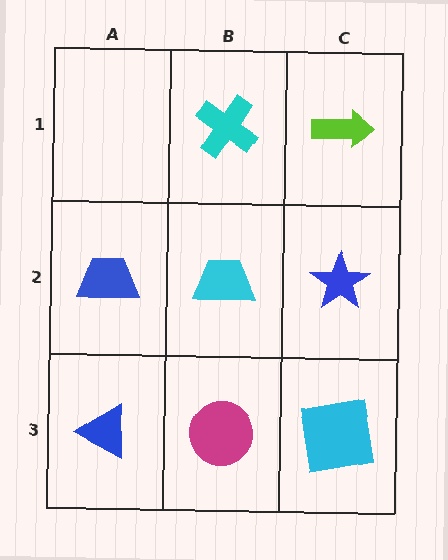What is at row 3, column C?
A cyan square.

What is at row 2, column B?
A cyan trapezoid.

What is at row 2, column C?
A blue star.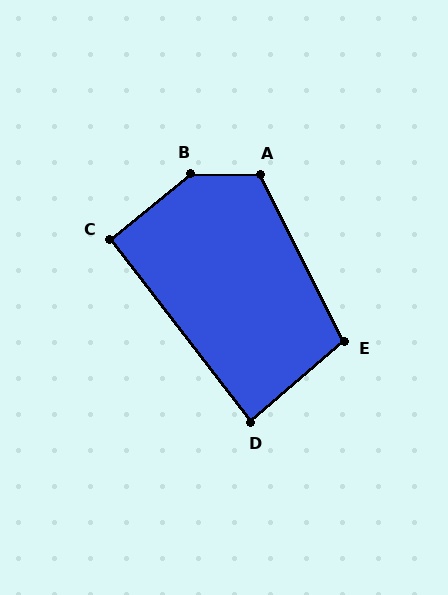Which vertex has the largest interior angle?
B, at approximately 140 degrees.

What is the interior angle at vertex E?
Approximately 104 degrees (obtuse).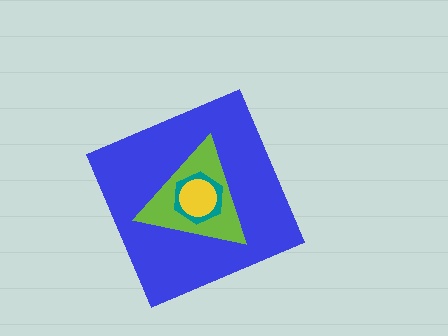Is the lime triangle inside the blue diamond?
Yes.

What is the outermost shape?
The blue diamond.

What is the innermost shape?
The yellow circle.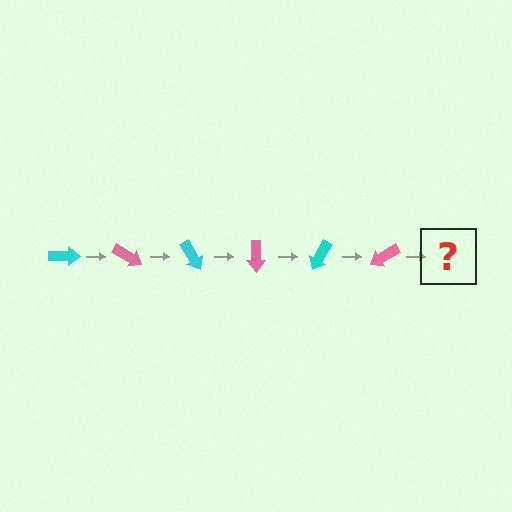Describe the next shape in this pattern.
It should be a cyan arrow, rotated 180 degrees from the start.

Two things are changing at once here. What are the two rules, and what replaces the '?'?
The two rules are that it rotates 30 degrees each step and the color cycles through cyan and pink. The '?' should be a cyan arrow, rotated 180 degrees from the start.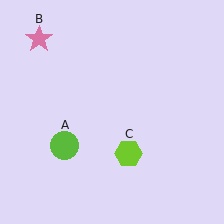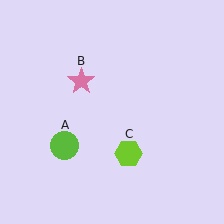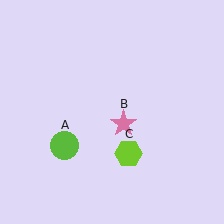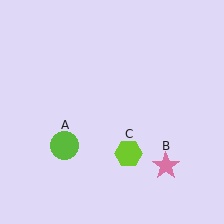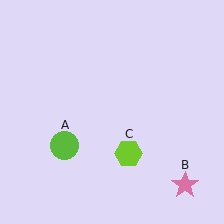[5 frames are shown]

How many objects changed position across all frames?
1 object changed position: pink star (object B).